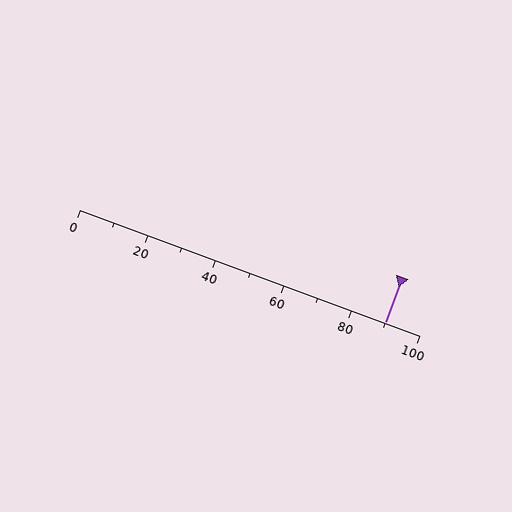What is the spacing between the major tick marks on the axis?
The major ticks are spaced 20 apart.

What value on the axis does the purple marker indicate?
The marker indicates approximately 90.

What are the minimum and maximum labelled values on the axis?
The axis runs from 0 to 100.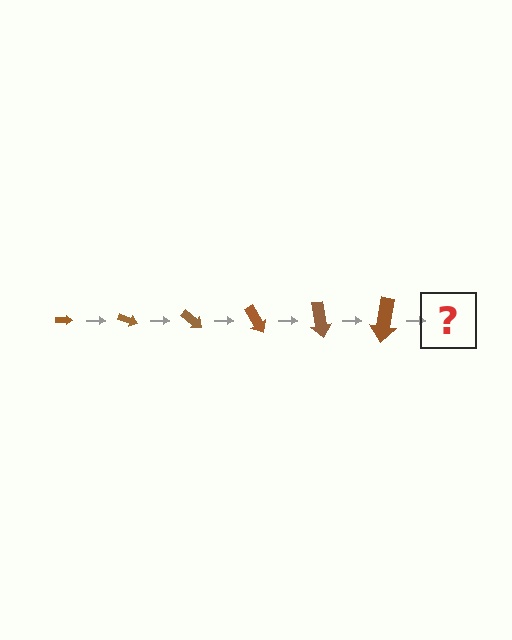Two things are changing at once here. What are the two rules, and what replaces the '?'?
The two rules are that the arrow grows larger each step and it rotates 20 degrees each step. The '?' should be an arrow, larger than the previous one and rotated 120 degrees from the start.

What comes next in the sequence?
The next element should be an arrow, larger than the previous one and rotated 120 degrees from the start.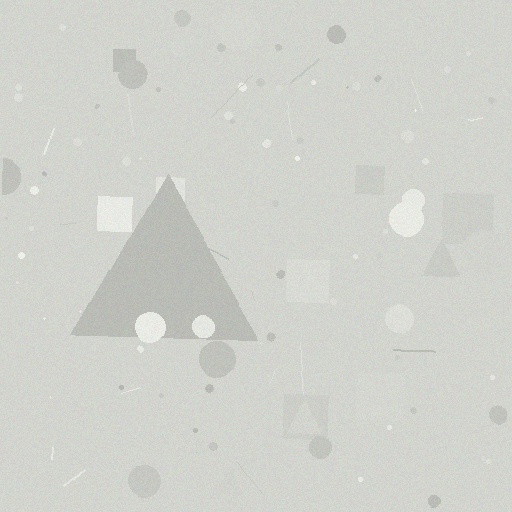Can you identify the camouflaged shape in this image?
The camouflaged shape is a triangle.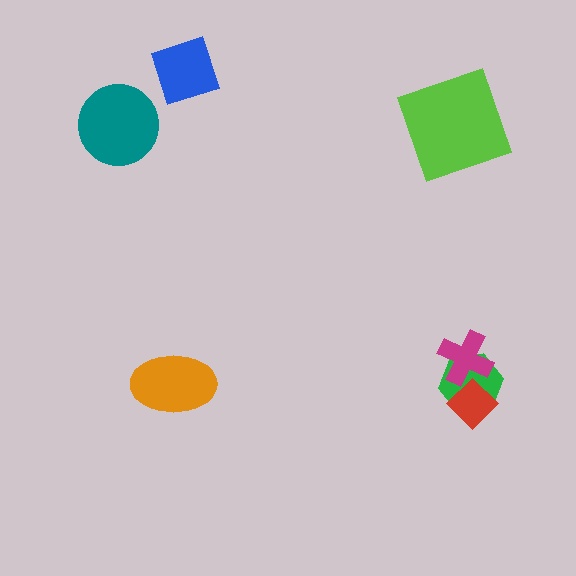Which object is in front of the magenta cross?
The red diamond is in front of the magenta cross.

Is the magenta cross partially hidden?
Yes, it is partially covered by another shape.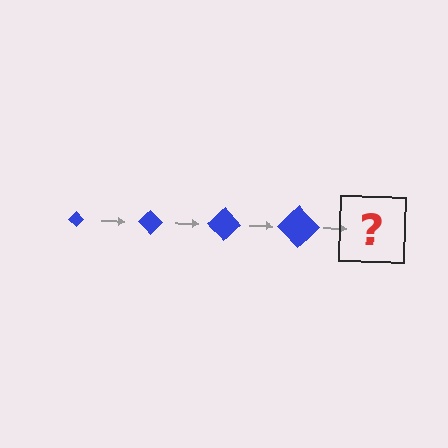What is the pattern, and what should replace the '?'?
The pattern is that the diamond gets progressively larger each step. The '?' should be a blue diamond, larger than the previous one.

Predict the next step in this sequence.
The next step is a blue diamond, larger than the previous one.